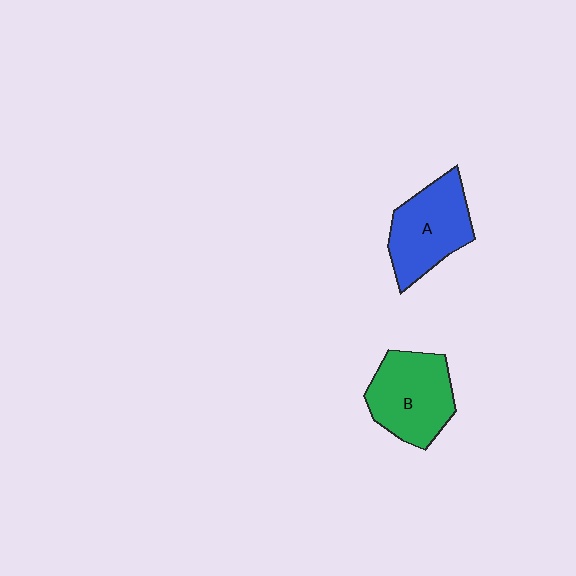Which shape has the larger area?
Shape B (green).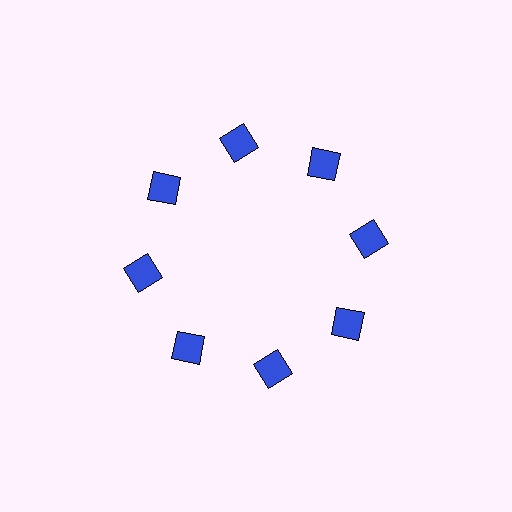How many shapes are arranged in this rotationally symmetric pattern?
There are 8 shapes, arranged in 8 groups of 1.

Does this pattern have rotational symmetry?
Yes, this pattern has 8-fold rotational symmetry. It looks the same after rotating 45 degrees around the center.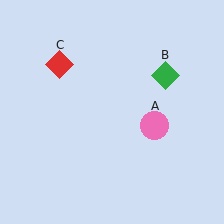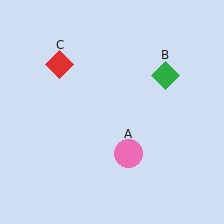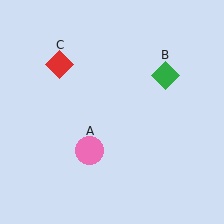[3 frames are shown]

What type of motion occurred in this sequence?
The pink circle (object A) rotated clockwise around the center of the scene.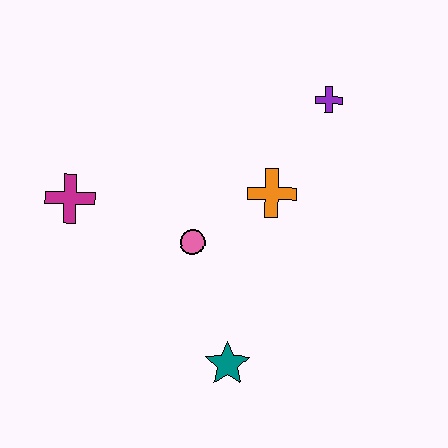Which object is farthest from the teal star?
The purple cross is farthest from the teal star.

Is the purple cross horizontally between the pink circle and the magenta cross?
No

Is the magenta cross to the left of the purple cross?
Yes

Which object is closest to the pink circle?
The orange cross is closest to the pink circle.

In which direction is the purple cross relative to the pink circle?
The purple cross is above the pink circle.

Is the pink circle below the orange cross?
Yes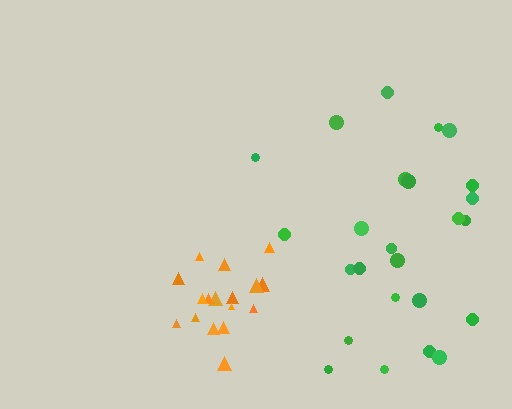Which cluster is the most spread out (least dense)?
Green.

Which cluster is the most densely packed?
Orange.